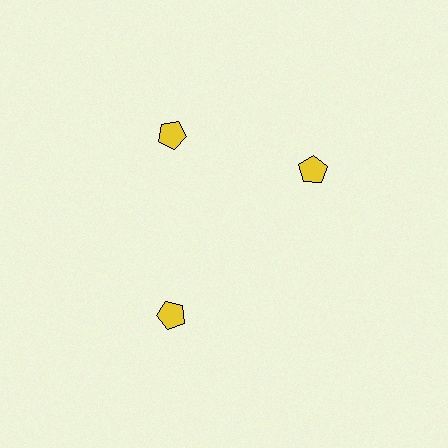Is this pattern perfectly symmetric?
No. The 3 yellow pentagons are arranged in a ring, but one element near the 3 o'clock position is rotated out of alignment along the ring, breaking the 3-fold rotational symmetry.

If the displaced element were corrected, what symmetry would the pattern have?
It would have 3-fold rotational symmetry — the pattern would map onto itself every 120 degrees.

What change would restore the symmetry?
The symmetry would be restored by rotating it back into even spacing with its neighbors so that all 3 pentagons sit at equal angles and equal distance from the center.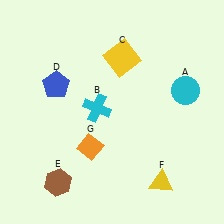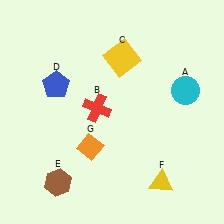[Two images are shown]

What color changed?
The cross (B) changed from cyan in Image 1 to red in Image 2.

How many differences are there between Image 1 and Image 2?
There is 1 difference between the two images.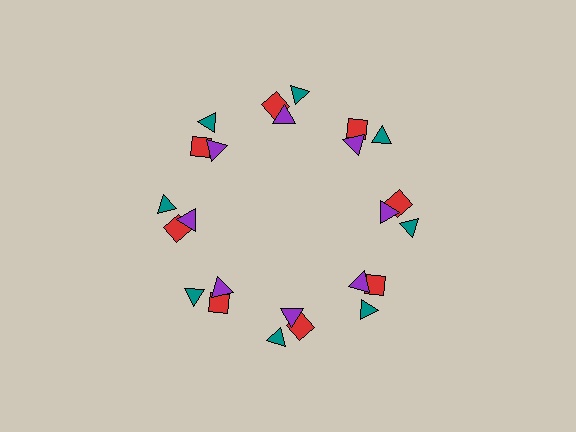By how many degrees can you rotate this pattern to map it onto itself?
The pattern maps onto itself every 45 degrees of rotation.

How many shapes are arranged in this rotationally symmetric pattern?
There are 24 shapes, arranged in 8 groups of 3.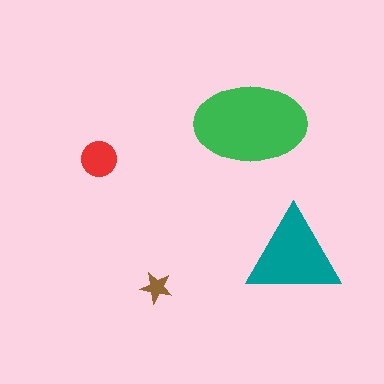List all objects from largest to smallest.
The green ellipse, the teal triangle, the red circle, the brown star.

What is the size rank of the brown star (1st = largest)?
4th.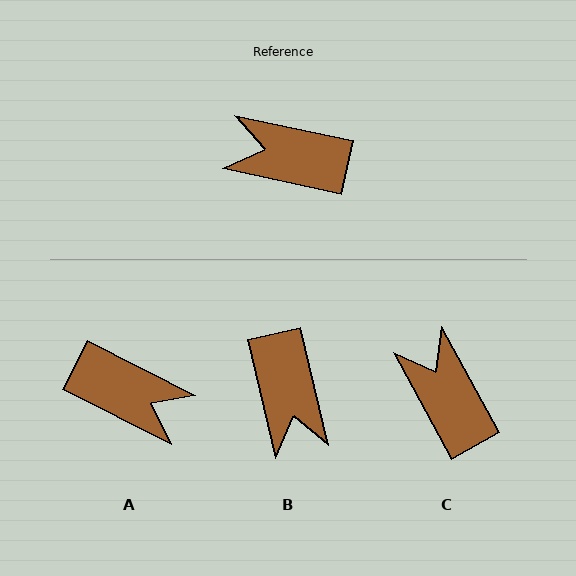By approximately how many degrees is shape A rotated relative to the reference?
Approximately 165 degrees counter-clockwise.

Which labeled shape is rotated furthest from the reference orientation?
A, about 165 degrees away.